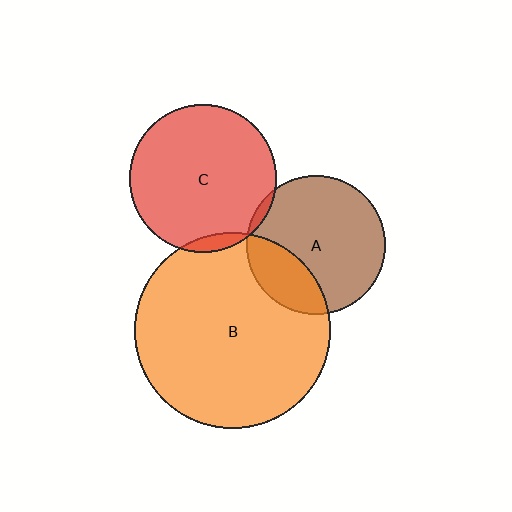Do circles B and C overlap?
Yes.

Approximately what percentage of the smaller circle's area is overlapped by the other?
Approximately 5%.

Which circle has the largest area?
Circle B (orange).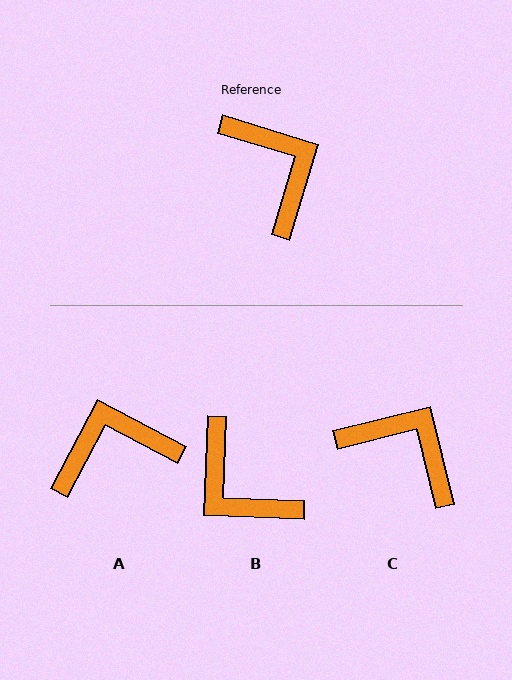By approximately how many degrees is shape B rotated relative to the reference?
Approximately 165 degrees clockwise.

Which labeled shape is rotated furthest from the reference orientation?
B, about 165 degrees away.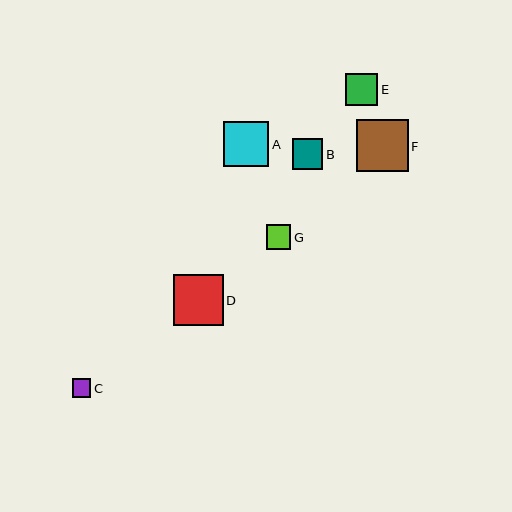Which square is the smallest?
Square C is the smallest with a size of approximately 19 pixels.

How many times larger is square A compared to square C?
Square A is approximately 2.4 times the size of square C.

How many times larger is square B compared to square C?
Square B is approximately 1.6 times the size of square C.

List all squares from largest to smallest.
From largest to smallest: F, D, A, E, B, G, C.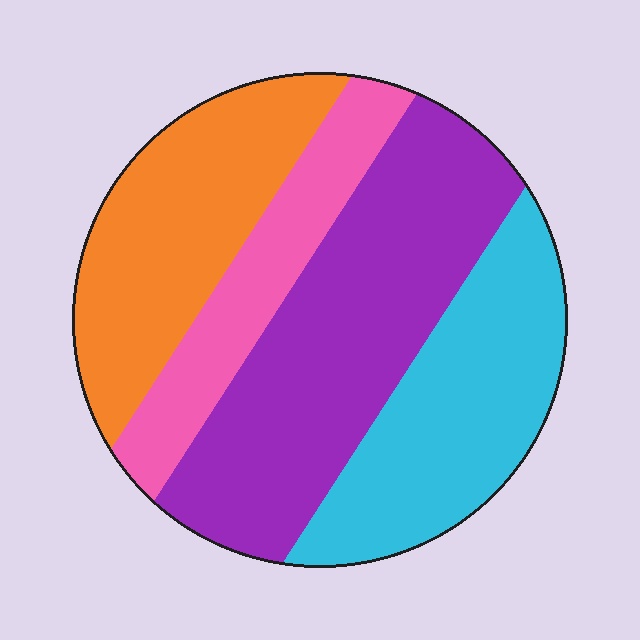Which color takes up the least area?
Pink, at roughly 15%.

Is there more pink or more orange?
Orange.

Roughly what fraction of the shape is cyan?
Cyan takes up about one quarter (1/4) of the shape.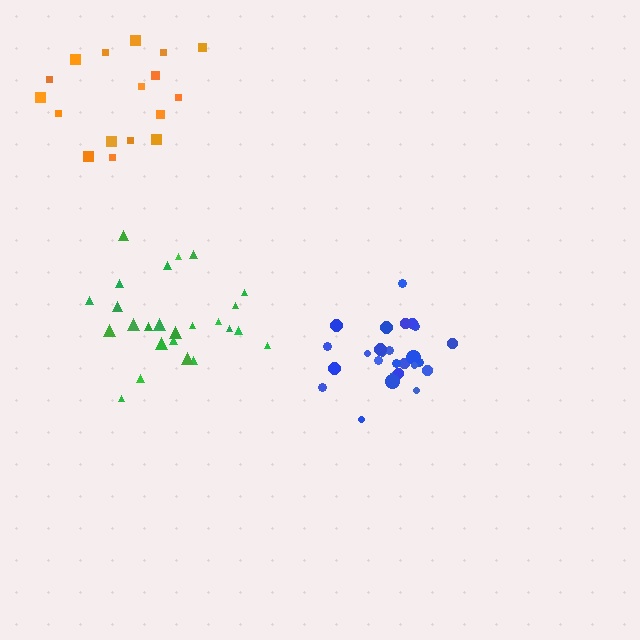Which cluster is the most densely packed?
Blue.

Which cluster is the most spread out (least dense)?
Orange.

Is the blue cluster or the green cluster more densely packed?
Blue.